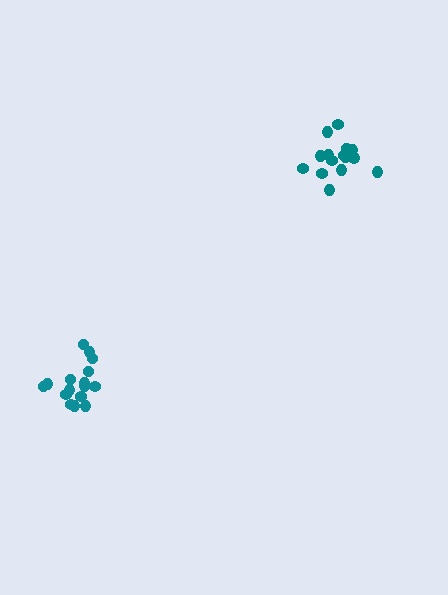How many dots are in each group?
Group 1: 16 dots, Group 2: 16 dots (32 total).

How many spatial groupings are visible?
There are 2 spatial groupings.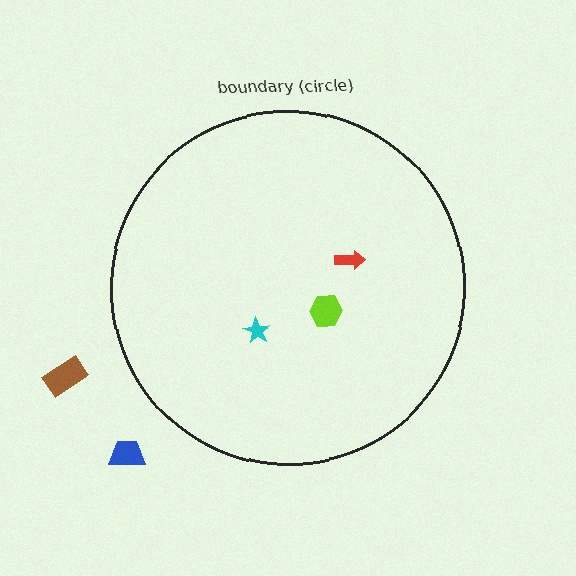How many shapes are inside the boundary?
3 inside, 2 outside.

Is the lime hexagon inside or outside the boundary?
Inside.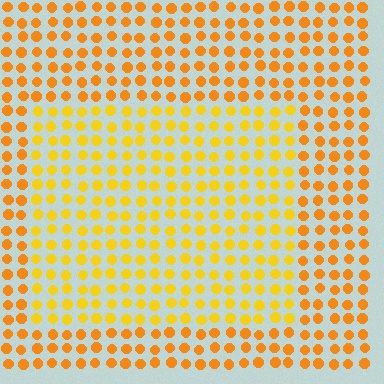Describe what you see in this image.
The image is filled with small orange elements in a uniform arrangement. A rectangle-shaped region is visible where the elements are tinted to a slightly different hue, forming a subtle color boundary.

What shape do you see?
I see a rectangle.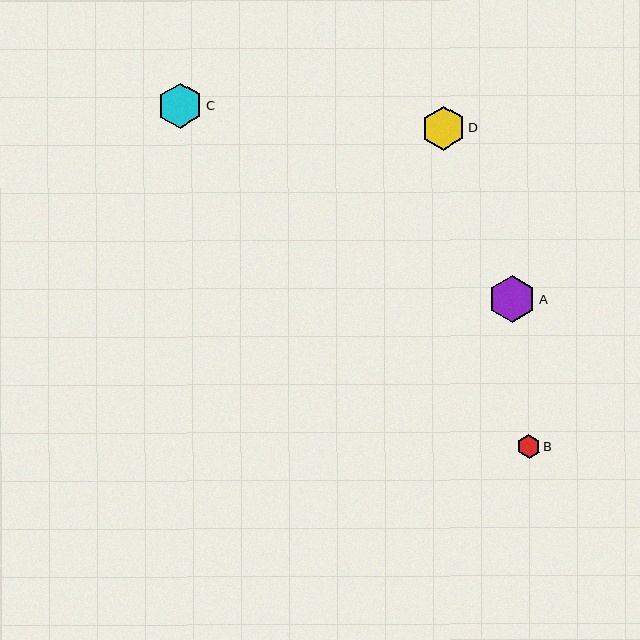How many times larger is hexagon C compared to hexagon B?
Hexagon C is approximately 1.9 times the size of hexagon B.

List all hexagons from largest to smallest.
From largest to smallest: A, C, D, B.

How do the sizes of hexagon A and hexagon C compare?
Hexagon A and hexagon C are approximately the same size.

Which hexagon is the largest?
Hexagon A is the largest with a size of approximately 48 pixels.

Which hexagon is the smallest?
Hexagon B is the smallest with a size of approximately 24 pixels.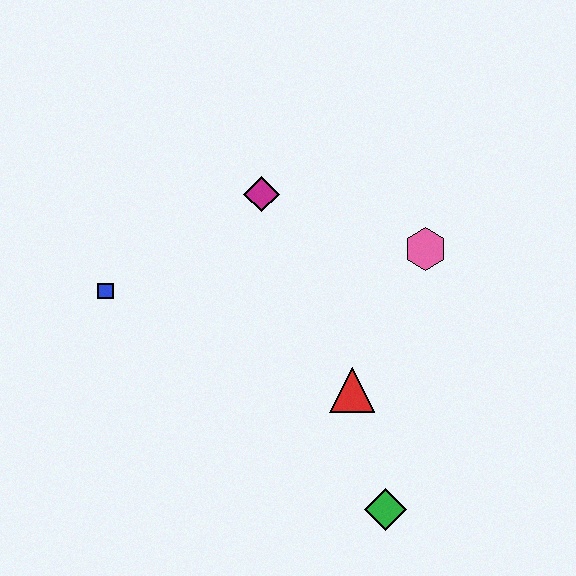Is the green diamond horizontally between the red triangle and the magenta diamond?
No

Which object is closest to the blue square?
The magenta diamond is closest to the blue square.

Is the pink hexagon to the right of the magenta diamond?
Yes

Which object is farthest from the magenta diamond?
The green diamond is farthest from the magenta diamond.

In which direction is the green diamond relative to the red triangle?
The green diamond is below the red triangle.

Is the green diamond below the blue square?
Yes